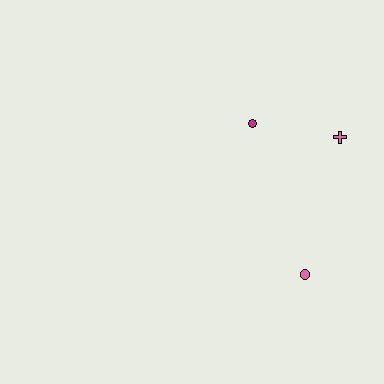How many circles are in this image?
There are 2 circles.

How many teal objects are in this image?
There are no teal objects.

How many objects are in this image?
There are 3 objects.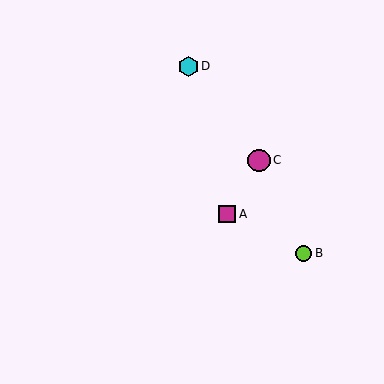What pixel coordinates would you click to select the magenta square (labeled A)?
Click at (227, 214) to select the magenta square A.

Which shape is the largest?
The magenta circle (labeled C) is the largest.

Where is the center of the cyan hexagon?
The center of the cyan hexagon is at (188, 66).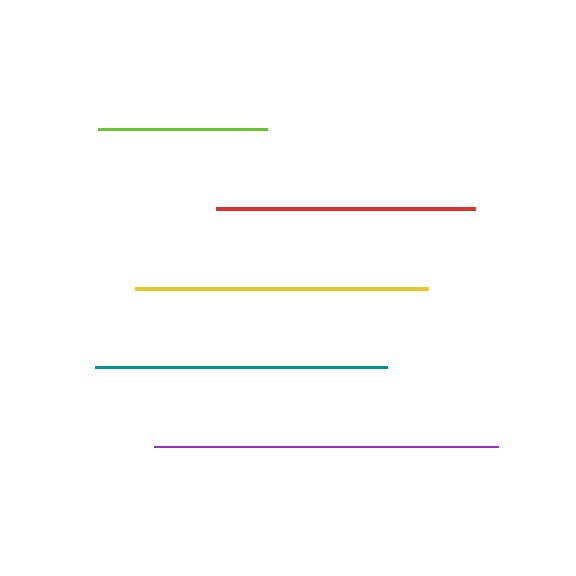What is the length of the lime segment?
The lime segment is approximately 168 pixels long.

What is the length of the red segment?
The red segment is approximately 259 pixels long.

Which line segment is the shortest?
The lime line is the shortest at approximately 168 pixels.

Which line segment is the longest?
The purple line is the longest at approximately 344 pixels.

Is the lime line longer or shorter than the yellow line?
The yellow line is longer than the lime line.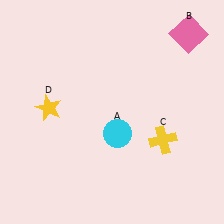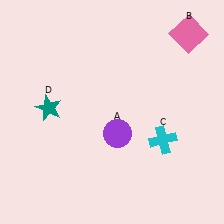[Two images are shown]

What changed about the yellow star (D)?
In Image 1, D is yellow. In Image 2, it changed to teal.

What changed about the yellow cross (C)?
In Image 1, C is yellow. In Image 2, it changed to cyan.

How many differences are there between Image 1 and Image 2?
There are 3 differences between the two images.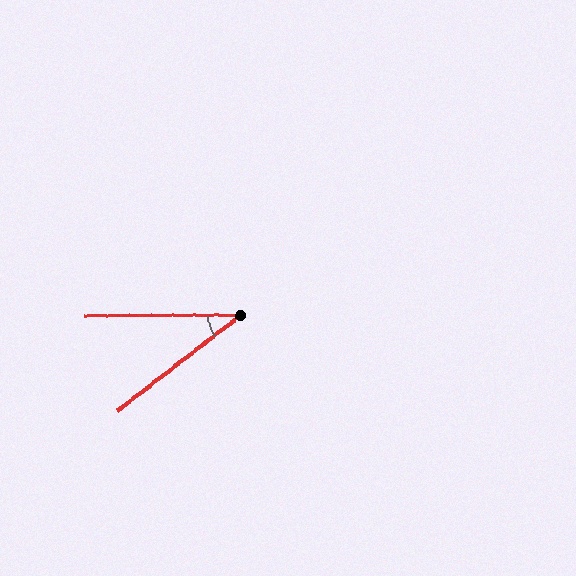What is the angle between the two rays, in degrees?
Approximately 38 degrees.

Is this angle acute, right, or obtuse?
It is acute.